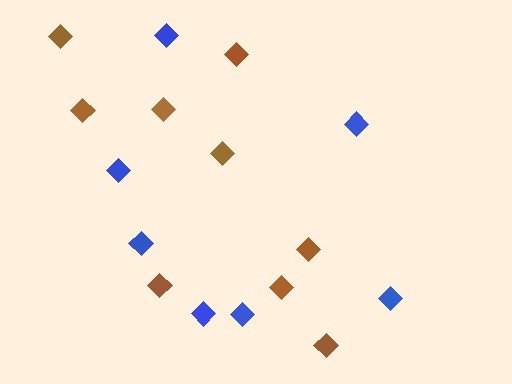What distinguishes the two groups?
There are 2 groups: one group of blue diamonds (7) and one group of brown diamonds (9).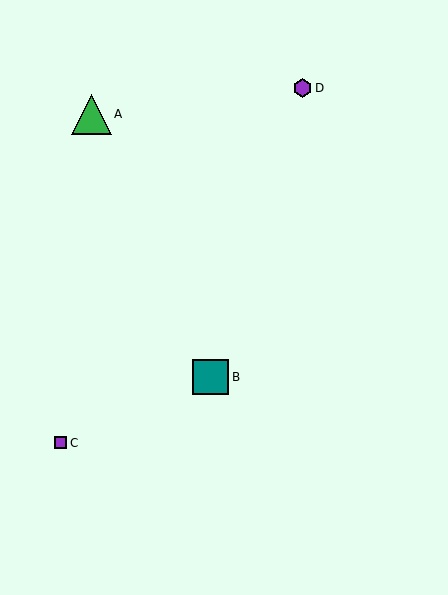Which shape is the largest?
The green triangle (labeled A) is the largest.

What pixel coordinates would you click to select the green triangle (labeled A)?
Click at (91, 114) to select the green triangle A.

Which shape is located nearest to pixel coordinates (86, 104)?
The green triangle (labeled A) at (91, 114) is nearest to that location.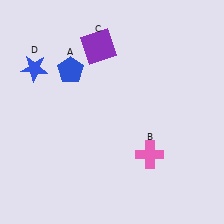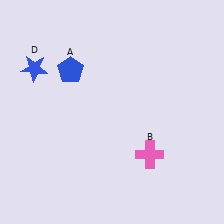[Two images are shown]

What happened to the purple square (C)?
The purple square (C) was removed in Image 2. It was in the top-left area of Image 1.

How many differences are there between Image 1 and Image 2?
There is 1 difference between the two images.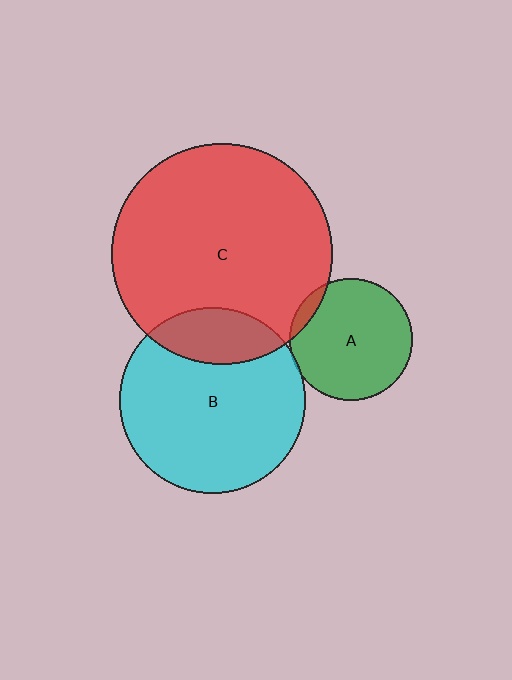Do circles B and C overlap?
Yes.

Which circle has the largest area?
Circle C (red).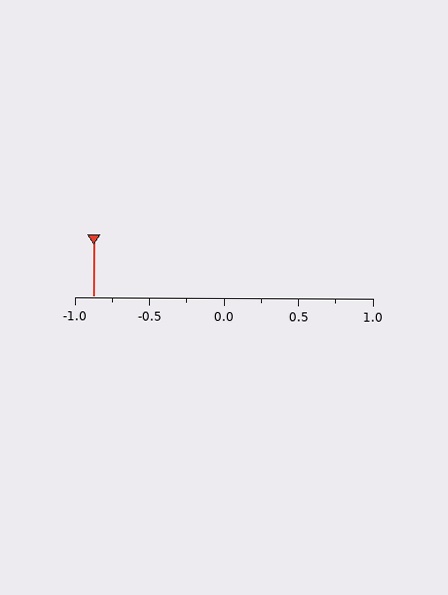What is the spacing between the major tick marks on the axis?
The major ticks are spaced 0.5 apart.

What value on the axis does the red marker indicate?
The marker indicates approximately -0.88.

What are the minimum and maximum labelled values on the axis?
The axis runs from -1.0 to 1.0.